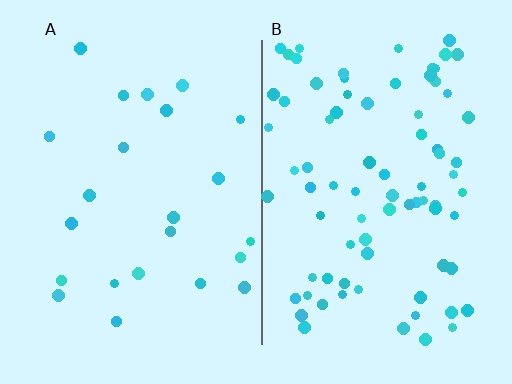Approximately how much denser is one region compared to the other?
Approximately 3.5× — region B over region A.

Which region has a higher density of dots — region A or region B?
B (the right).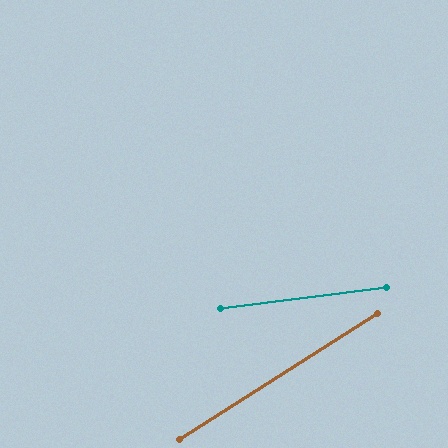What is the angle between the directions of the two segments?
Approximately 25 degrees.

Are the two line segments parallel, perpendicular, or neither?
Neither parallel nor perpendicular — they differ by about 25°.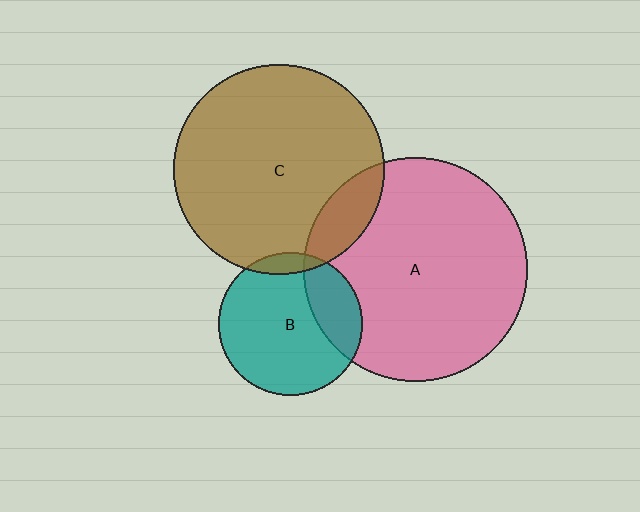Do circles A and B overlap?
Yes.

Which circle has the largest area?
Circle A (pink).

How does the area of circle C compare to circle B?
Approximately 2.2 times.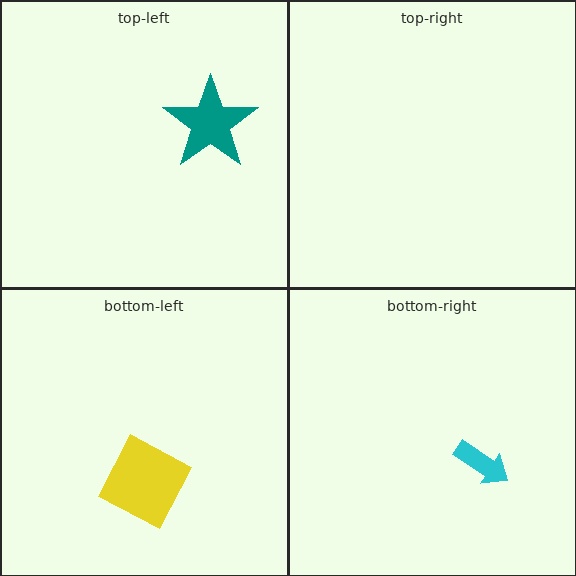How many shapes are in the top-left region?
1.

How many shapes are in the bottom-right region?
1.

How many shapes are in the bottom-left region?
1.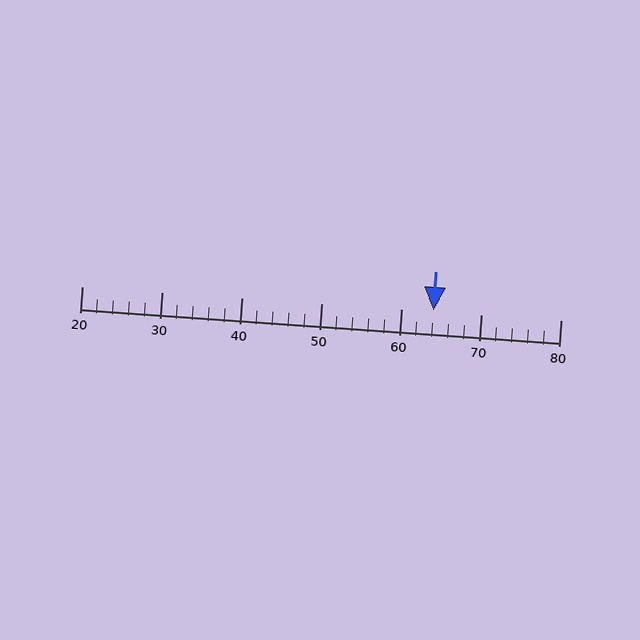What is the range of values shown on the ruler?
The ruler shows values from 20 to 80.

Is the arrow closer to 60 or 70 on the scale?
The arrow is closer to 60.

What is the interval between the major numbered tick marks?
The major tick marks are spaced 10 units apart.